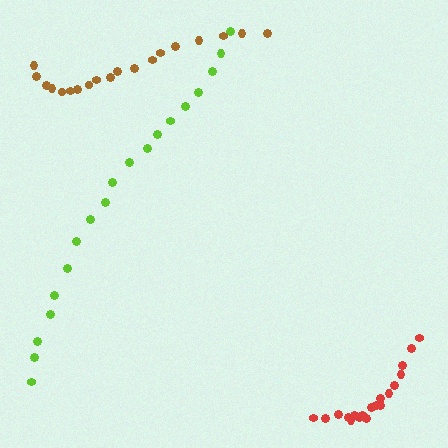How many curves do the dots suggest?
There are 3 distinct paths.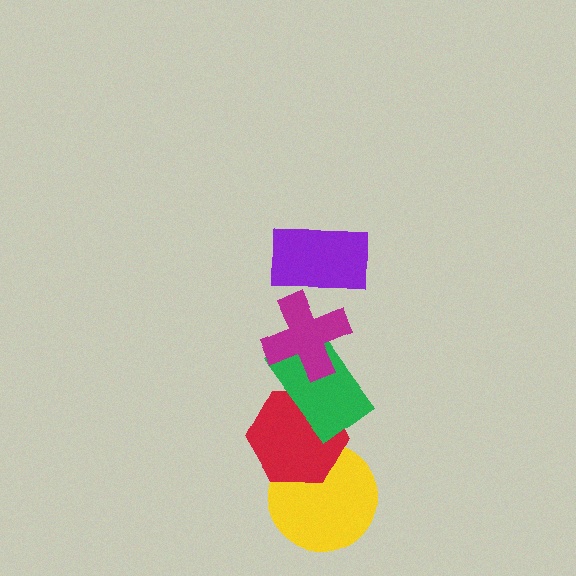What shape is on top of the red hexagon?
The green rectangle is on top of the red hexagon.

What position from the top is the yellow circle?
The yellow circle is 5th from the top.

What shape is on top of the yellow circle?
The red hexagon is on top of the yellow circle.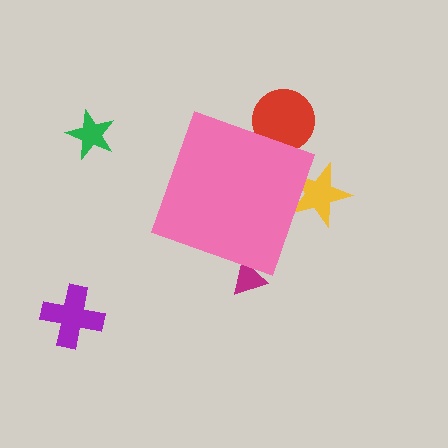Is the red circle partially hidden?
Yes, the red circle is partially hidden behind the pink diamond.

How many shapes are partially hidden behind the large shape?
3 shapes are partially hidden.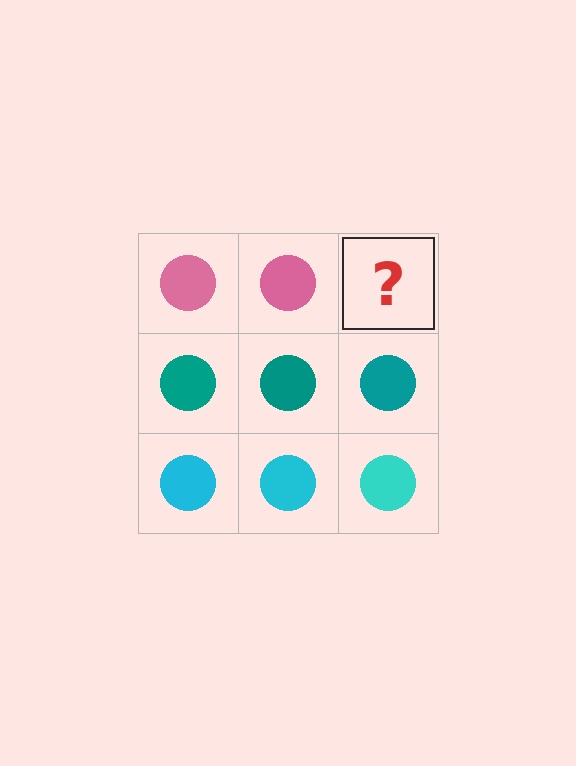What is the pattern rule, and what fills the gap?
The rule is that each row has a consistent color. The gap should be filled with a pink circle.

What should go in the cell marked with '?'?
The missing cell should contain a pink circle.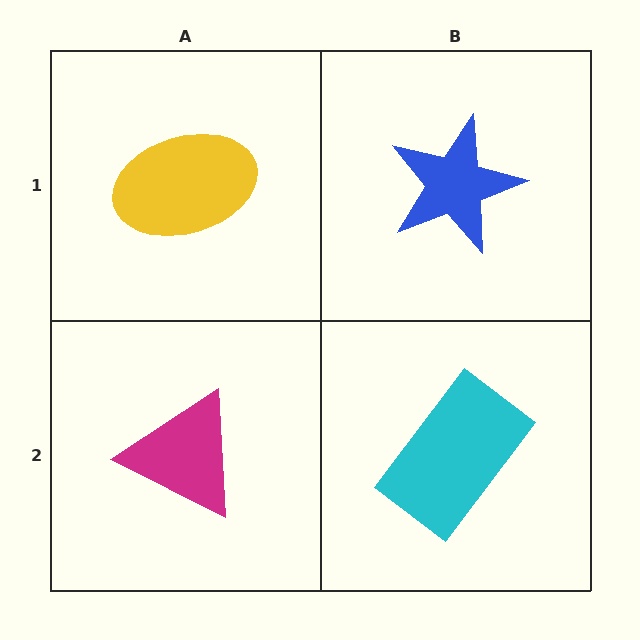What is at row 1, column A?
A yellow ellipse.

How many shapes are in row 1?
2 shapes.